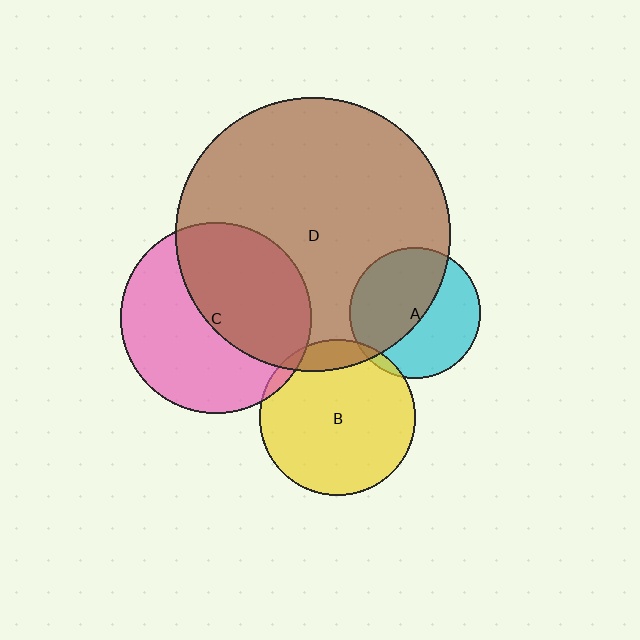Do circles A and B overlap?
Yes.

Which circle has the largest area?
Circle D (brown).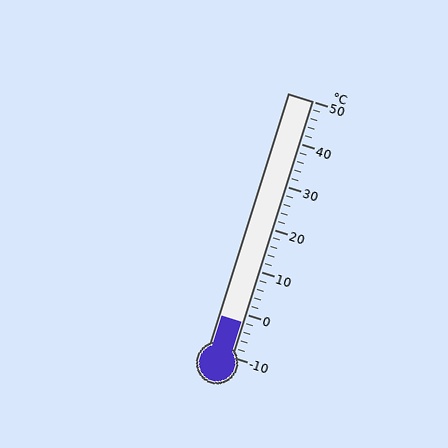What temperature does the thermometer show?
The thermometer shows approximately -2°C.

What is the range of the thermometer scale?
The thermometer scale ranges from -10°C to 50°C.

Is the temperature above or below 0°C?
The temperature is below 0°C.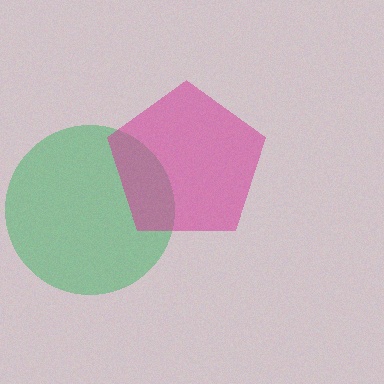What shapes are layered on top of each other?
The layered shapes are: a green circle, a magenta pentagon.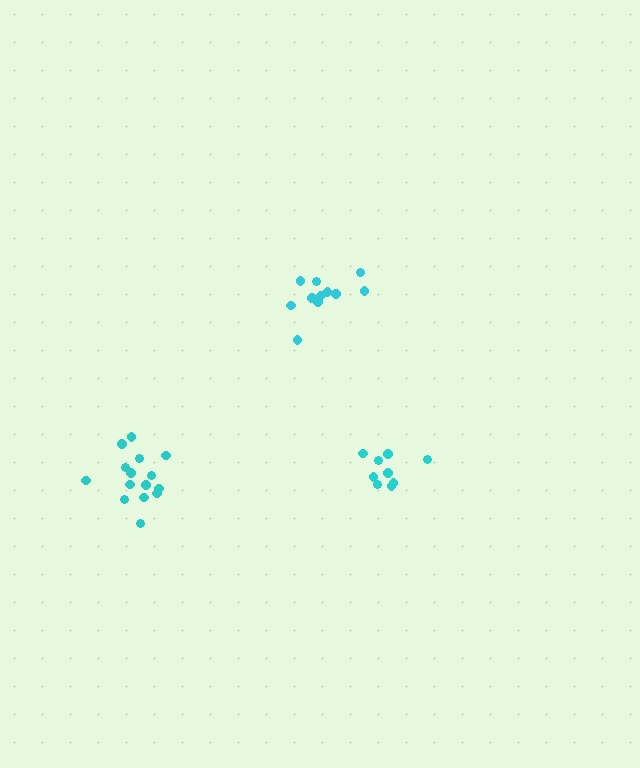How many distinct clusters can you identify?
There are 3 distinct clusters.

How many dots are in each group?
Group 1: 9 dots, Group 2: 15 dots, Group 3: 11 dots (35 total).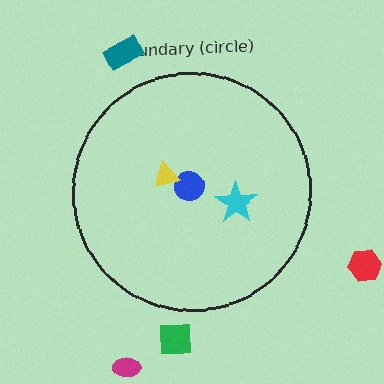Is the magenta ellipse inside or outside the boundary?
Outside.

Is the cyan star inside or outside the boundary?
Inside.